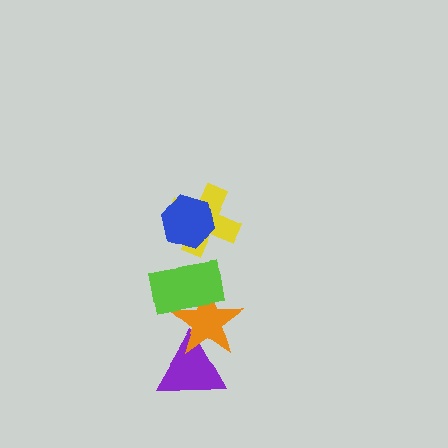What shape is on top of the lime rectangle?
The yellow cross is on top of the lime rectangle.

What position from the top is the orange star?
The orange star is 4th from the top.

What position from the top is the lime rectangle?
The lime rectangle is 3rd from the top.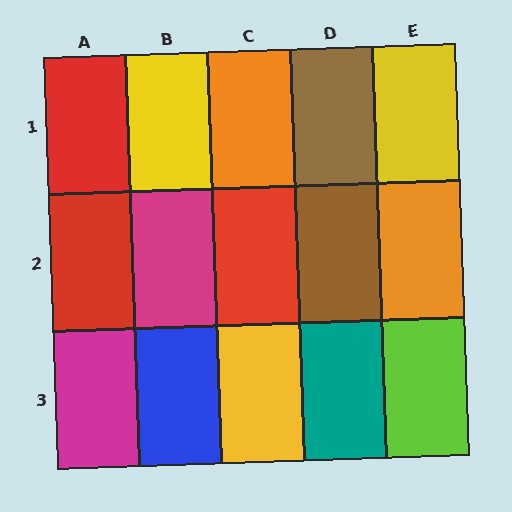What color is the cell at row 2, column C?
Red.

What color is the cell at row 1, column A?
Red.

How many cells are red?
3 cells are red.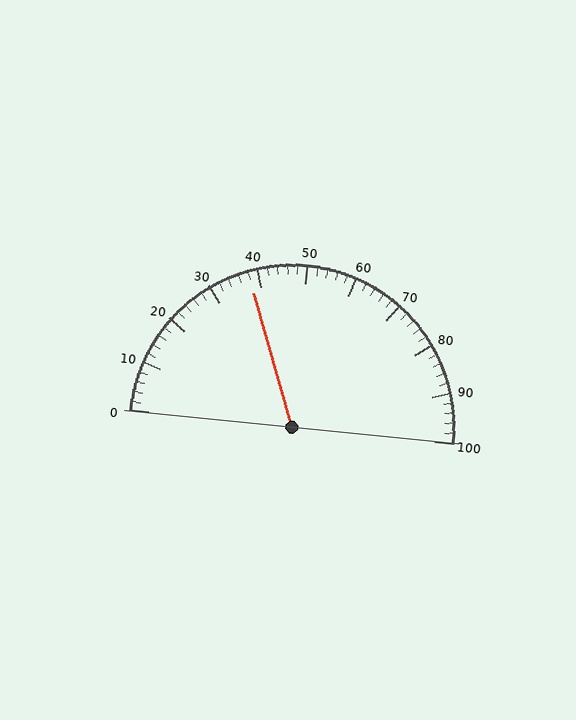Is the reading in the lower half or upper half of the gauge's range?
The reading is in the lower half of the range (0 to 100).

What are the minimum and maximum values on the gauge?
The gauge ranges from 0 to 100.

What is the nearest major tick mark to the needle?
The nearest major tick mark is 40.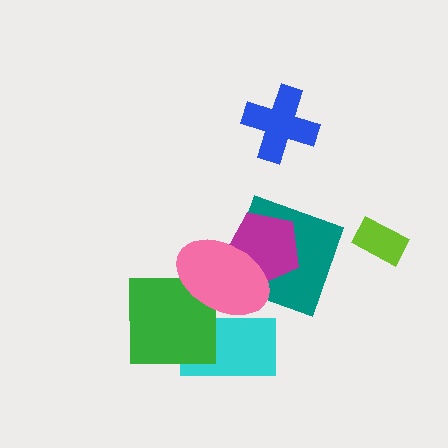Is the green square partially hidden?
Yes, it is partially covered by another shape.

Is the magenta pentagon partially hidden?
Yes, it is partially covered by another shape.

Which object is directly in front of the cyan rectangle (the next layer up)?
The green square is directly in front of the cyan rectangle.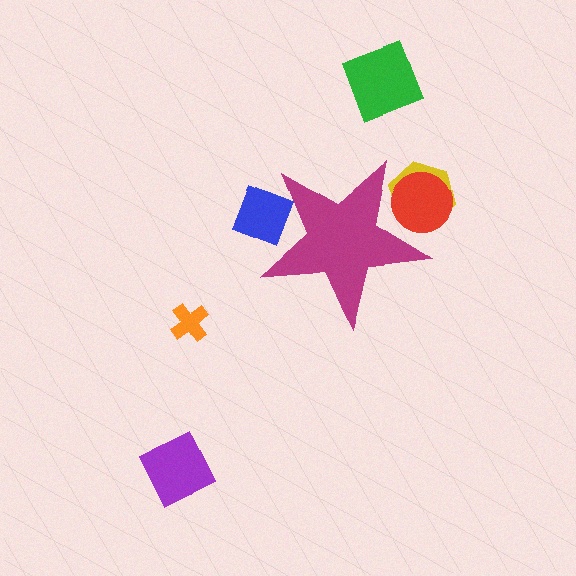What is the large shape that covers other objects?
A magenta star.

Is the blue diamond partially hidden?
Yes, the blue diamond is partially hidden behind the magenta star.